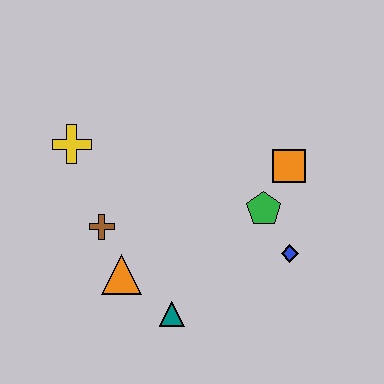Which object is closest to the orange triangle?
The brown cross is closest to the orange triangle.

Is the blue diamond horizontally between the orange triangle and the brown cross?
No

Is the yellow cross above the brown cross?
Yes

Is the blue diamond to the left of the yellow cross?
No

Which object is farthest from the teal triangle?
The yellow cross is farthest from the teal triangle.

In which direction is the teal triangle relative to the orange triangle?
The teal triangle is to the right of the orange triangle.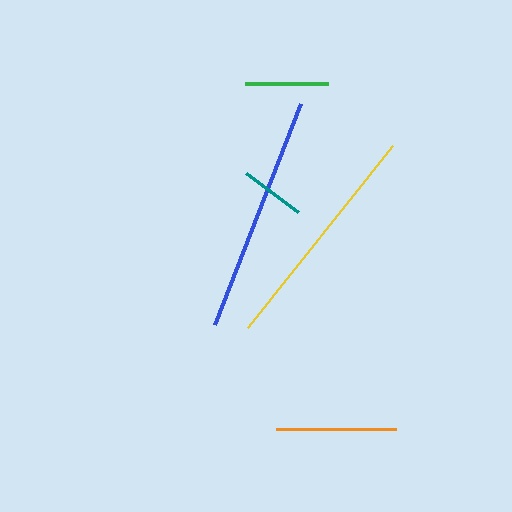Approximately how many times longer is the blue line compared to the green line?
The blue line is approximately 2.8 times the length of the green line.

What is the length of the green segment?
The green segment is approximately 83 pixels long.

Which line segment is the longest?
The blue line is the longest at approximately 237 pixels.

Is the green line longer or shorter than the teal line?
The green line is longer than the teal line.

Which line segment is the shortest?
The teal line is the shortest at approximately 65 pixels.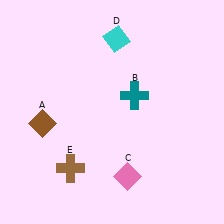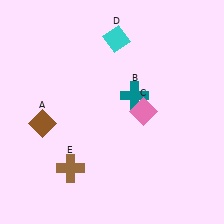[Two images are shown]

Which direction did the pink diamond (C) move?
The pink diamond (C) moved up.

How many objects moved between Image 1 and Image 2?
1 object moved between the two images.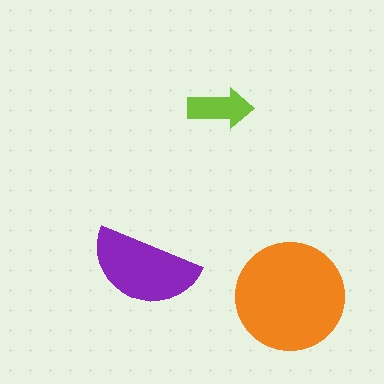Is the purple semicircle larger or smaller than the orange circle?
Smaller.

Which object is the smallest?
The lime arrow.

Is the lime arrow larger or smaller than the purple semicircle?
Smaller.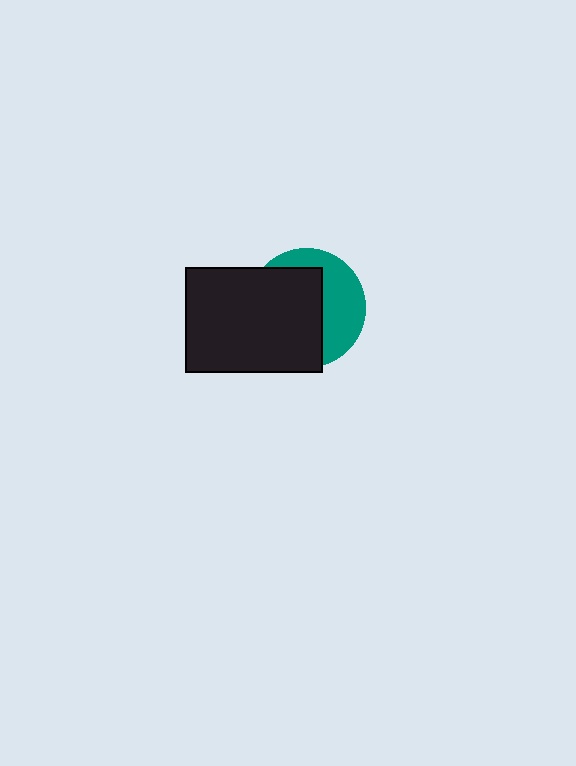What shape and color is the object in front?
The object in front is a black rectangle.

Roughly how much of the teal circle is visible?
A small part of it is visible (roughly 40%).